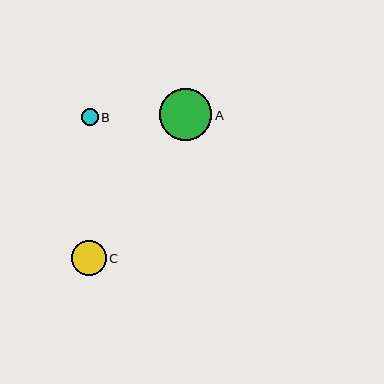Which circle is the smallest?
Circle B is the smallest with a size of approximately 17 pixels.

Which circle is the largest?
Circle A is the largest with a size of approximately 52 pixels.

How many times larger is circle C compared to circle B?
Circle C is approximately 2.1 times the size of circle B.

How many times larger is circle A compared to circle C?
Circle A is approximately 1.5 times the size of circle C.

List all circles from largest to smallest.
From largest to smallest: A, C, B.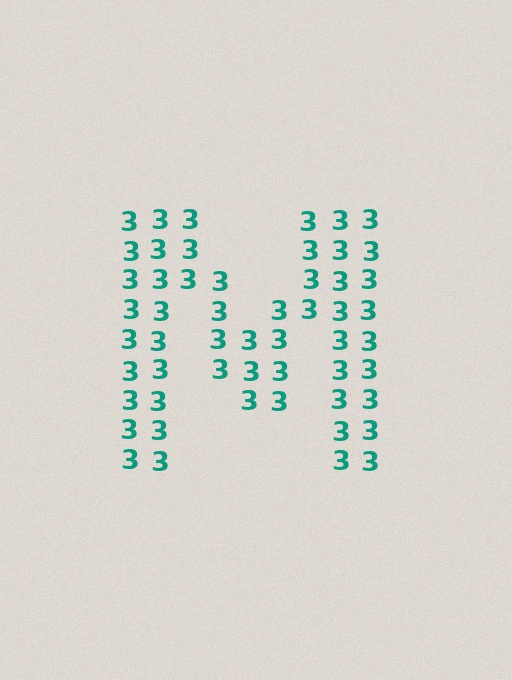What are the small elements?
The small elements are digit 3's.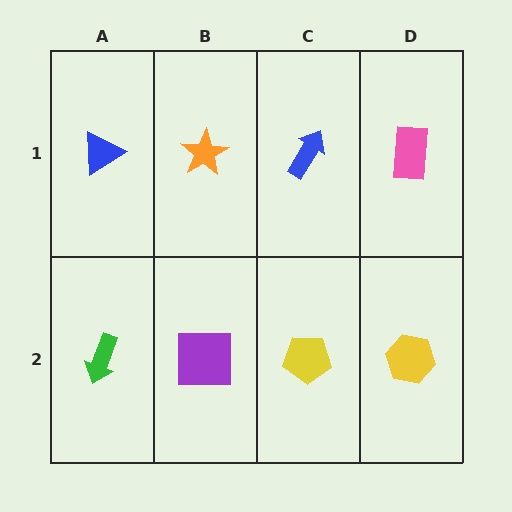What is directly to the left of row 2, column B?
A green arrow.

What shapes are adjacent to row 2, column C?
A blue arrow (row 1, column C), a purple square (row 2, column B), a yellow hexagon (row 2, column D).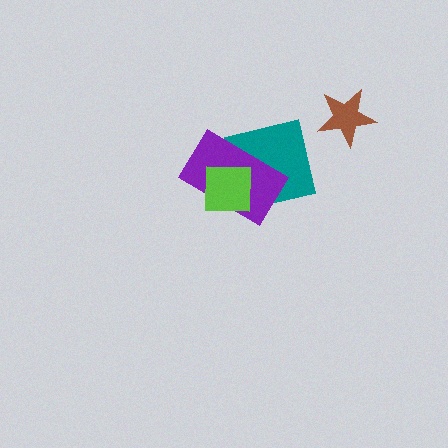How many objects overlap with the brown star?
0 objects overlap with the brown star.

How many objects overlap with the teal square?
2 objects overlap with the teal square.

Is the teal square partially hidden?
Yes, it is partially covered by another shape.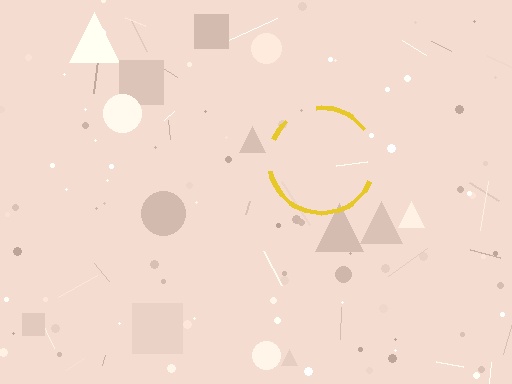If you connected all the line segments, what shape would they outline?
They would outline a circle.